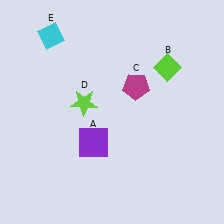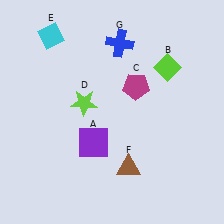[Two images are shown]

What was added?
A brown triangle (F), a blue cross (G) were added in Image 2.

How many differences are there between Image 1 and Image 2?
There are 2 differences between the two images.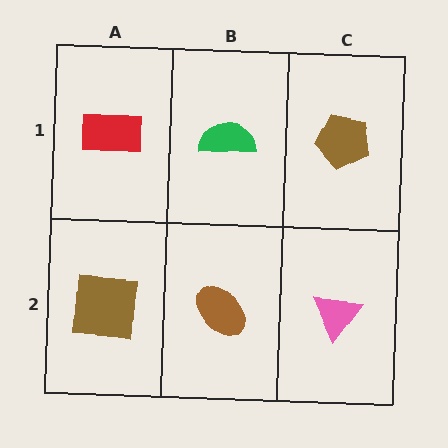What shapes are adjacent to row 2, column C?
A brown pentagon (row 1, column C), a brown ellipse (row 2, column B).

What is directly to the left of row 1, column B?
A red rectangle.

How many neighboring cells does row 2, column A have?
2.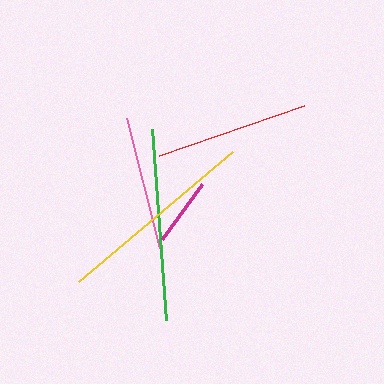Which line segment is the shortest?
The magenta line is the shortest at approximately 68 pixels.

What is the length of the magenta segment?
The magenta segment is approximately 68 pixels long.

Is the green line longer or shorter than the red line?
The green line is longer than the red line.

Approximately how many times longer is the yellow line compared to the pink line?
The yellow line is approximately 1.5 times the length of the pink line.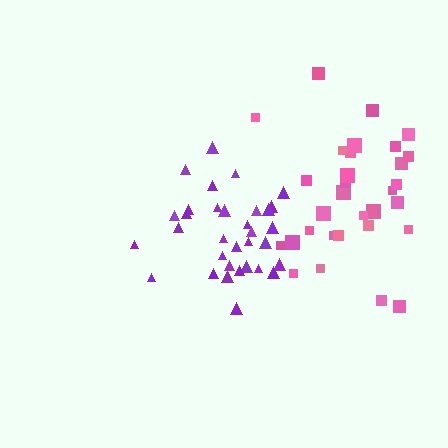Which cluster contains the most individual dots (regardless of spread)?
Purple (33).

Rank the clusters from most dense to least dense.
purple, pink.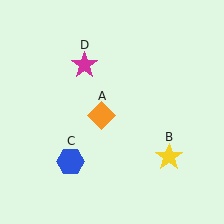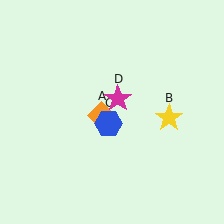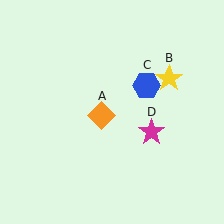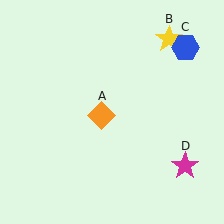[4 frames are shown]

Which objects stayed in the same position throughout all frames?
Orange diamond (object A) remained stationary.